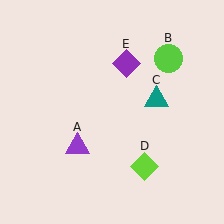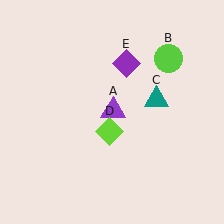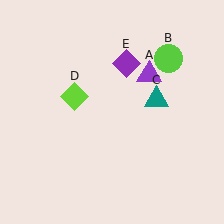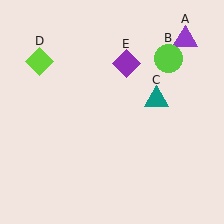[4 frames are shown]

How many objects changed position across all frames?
2 objects changed position: purple triangle (object A), lime diamond (object D).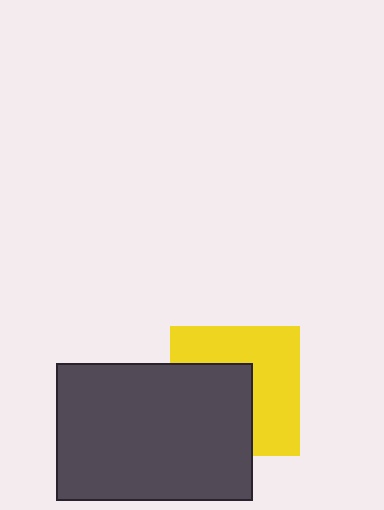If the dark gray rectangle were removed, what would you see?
You would see the complete yellow square.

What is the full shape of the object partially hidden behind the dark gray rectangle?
The partially hidden object is a yellow square.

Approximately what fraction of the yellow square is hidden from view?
Roughly 46% of the yellow square is hidden behind the dark gray rectangle.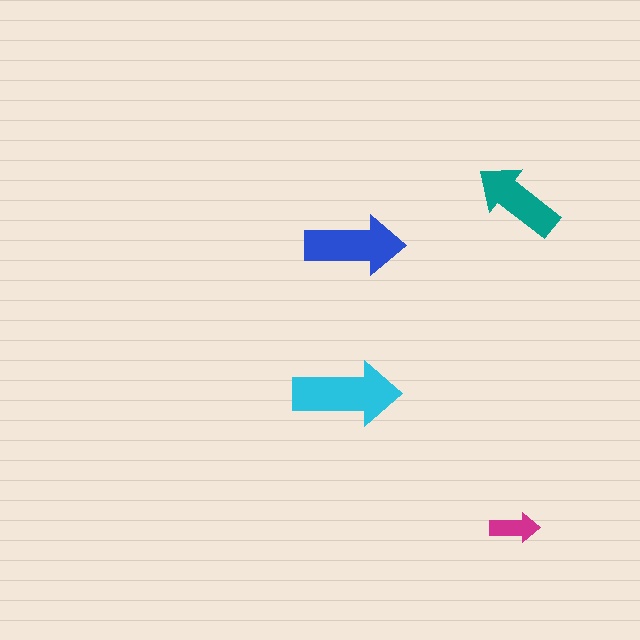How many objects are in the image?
There are 4 objects in the image.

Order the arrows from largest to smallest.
the cyan one, the blue one, the teal one, the magenta one.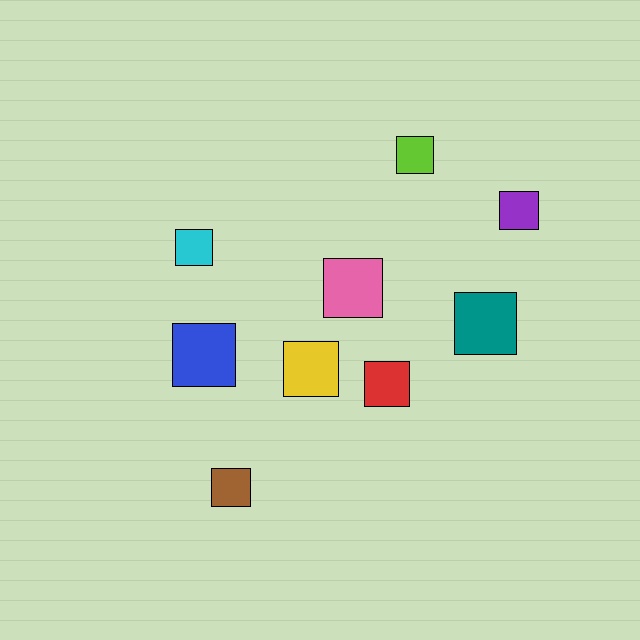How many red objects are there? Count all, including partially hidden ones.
There is 1 red object.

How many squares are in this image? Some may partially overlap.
There are 9 squares.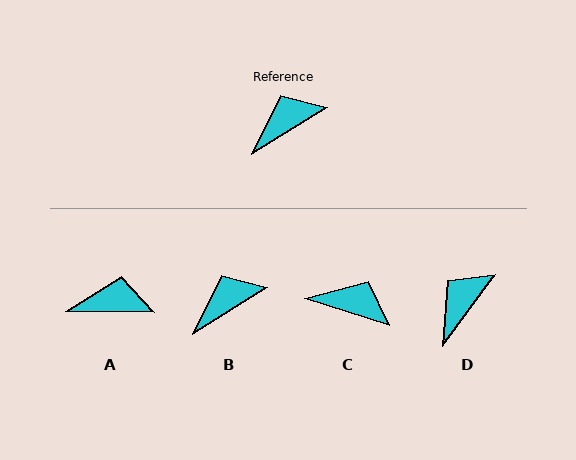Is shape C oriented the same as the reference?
No, it is off by about 49 degrees.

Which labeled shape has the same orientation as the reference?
B.